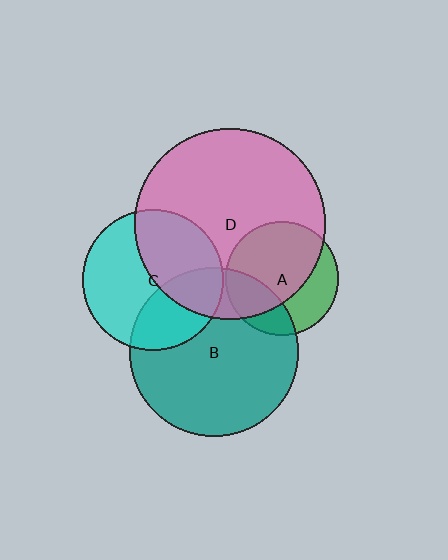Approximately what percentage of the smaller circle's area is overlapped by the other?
Approximately 35%.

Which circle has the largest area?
Circle D (pink).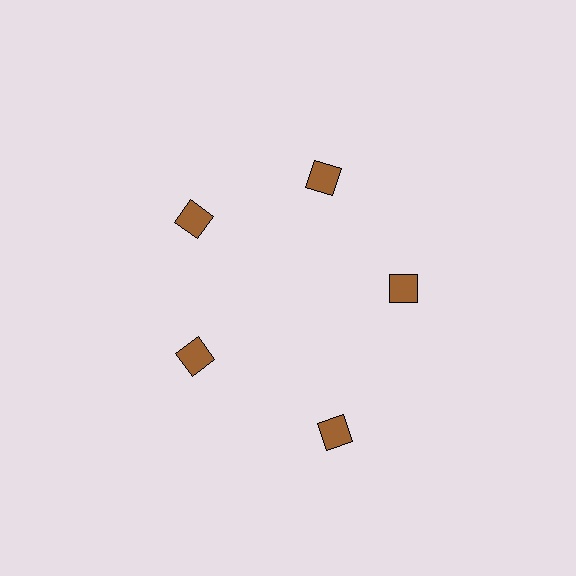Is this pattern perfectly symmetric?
No. The 5 brown diamonds are arranged in a ring, but one element near the 5 o'clock position is pushed outward from the center, breaking the 5-fold rotational symmetry.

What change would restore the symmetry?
The symmetry would be restored by moving it inward, back onto the ring so that all 5 diamonds sit at equal angles and equal distance from the center.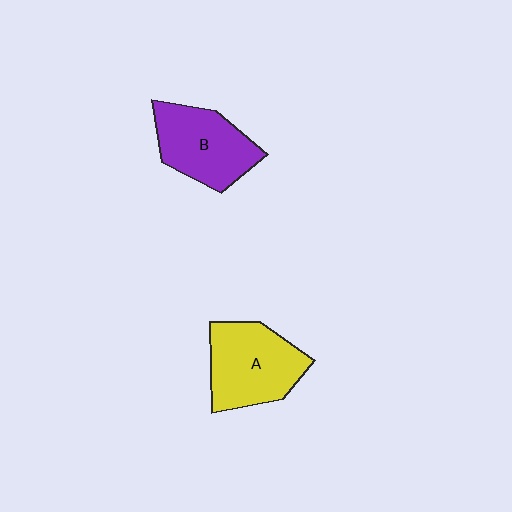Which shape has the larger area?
Shape A (yellow).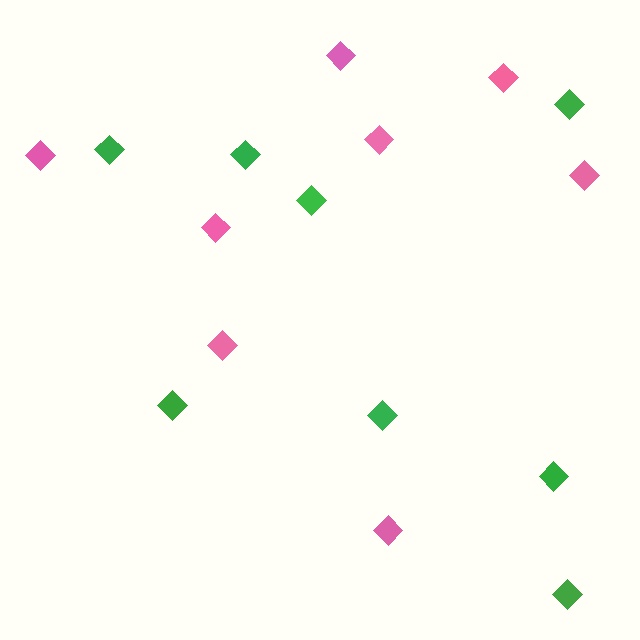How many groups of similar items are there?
There are 2 groups: one group of pink diamonds (8) and one group of green diamonds (8).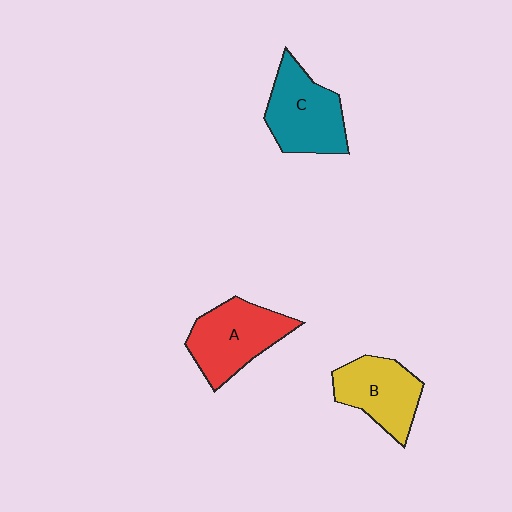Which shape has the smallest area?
Shape B (yellow).